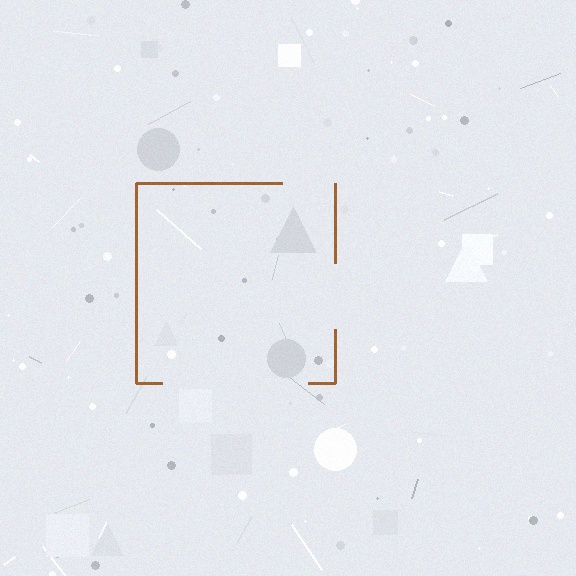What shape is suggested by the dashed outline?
The dashed outline suggests a square.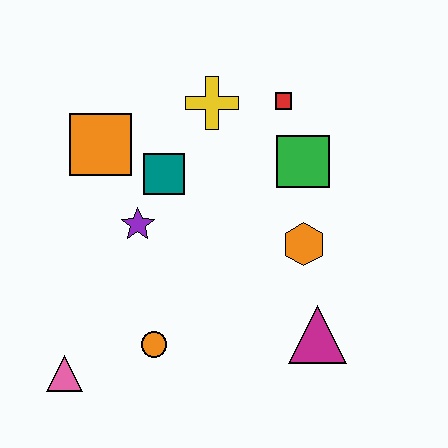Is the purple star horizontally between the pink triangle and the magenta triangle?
Yes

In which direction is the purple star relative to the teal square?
The purple star is below the teal square.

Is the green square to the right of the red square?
Yes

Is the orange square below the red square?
Yes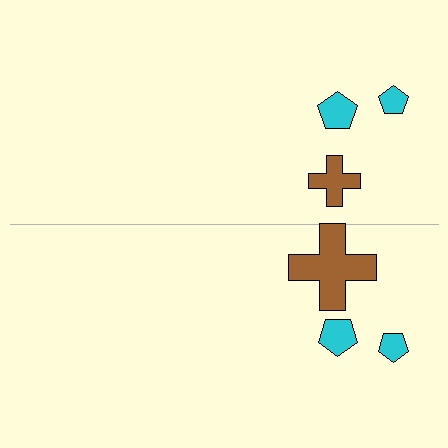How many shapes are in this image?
There are 6 shapes in this image.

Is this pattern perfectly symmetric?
No, the pattern is not perfectly symmetric. The brown cross on the bottom side has a different size than its mirror counterpart.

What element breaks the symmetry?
The brown cross on the bottom side has a different size than its mirror counterpart.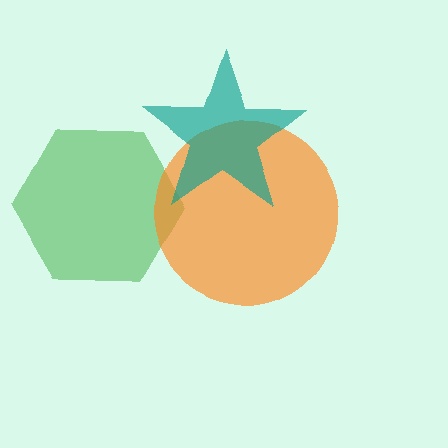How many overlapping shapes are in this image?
There are 3 overlapping shapes in the image.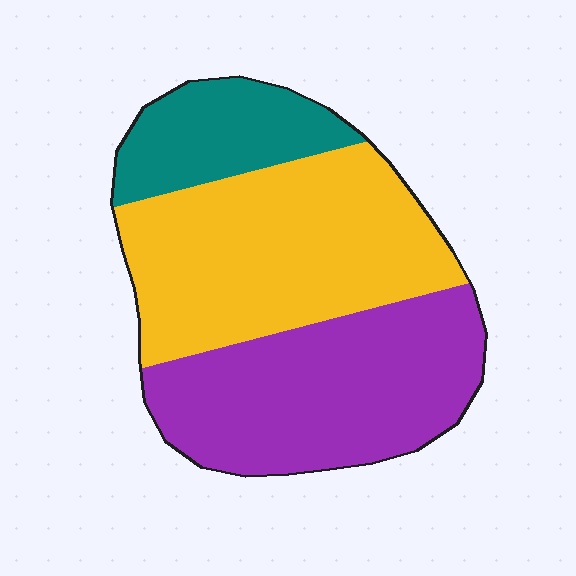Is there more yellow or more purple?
Yellow.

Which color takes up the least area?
Teal, at roughly 15%.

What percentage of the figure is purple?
Purple takes up about two fifths (2/5) of the figure.